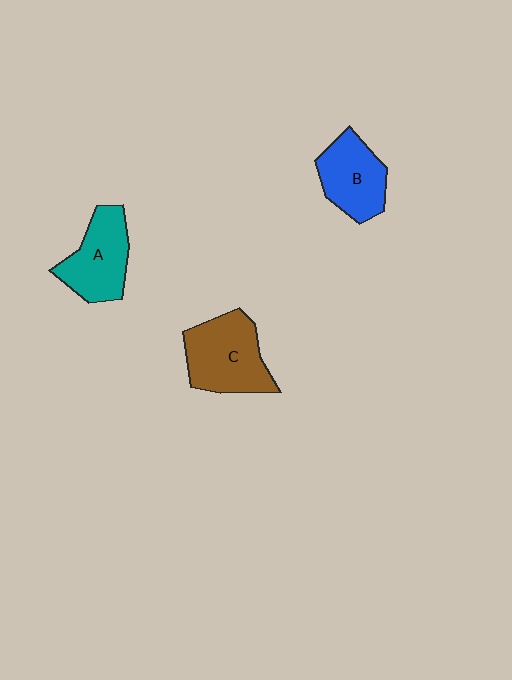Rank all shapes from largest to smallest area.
From largest to smallest: C (brown), A (teal), B (blue).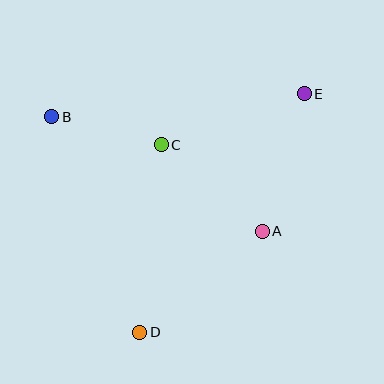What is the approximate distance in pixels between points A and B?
The distance between A and B is approximately 240 pixels.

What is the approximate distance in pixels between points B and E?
The distance between B and E is approximately 254 pixels.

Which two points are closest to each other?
Points B and C are closest to each other.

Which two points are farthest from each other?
Points D and E are farthest from each other.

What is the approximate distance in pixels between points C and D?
The distance between C and D is approximately 188 pixels.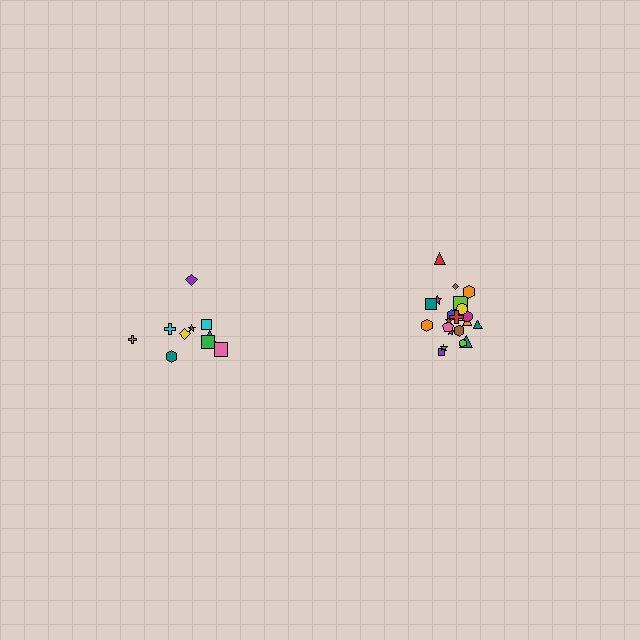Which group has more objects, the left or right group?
The right group.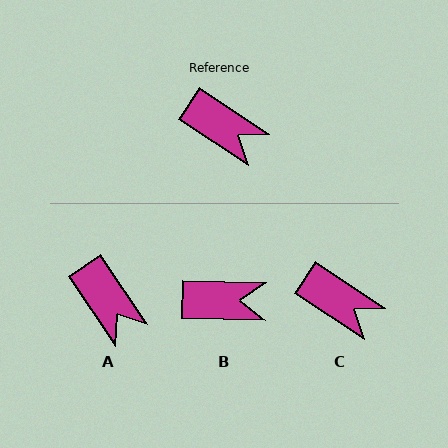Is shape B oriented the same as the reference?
No, it is off by about 32 degrees.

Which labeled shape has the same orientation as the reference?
C.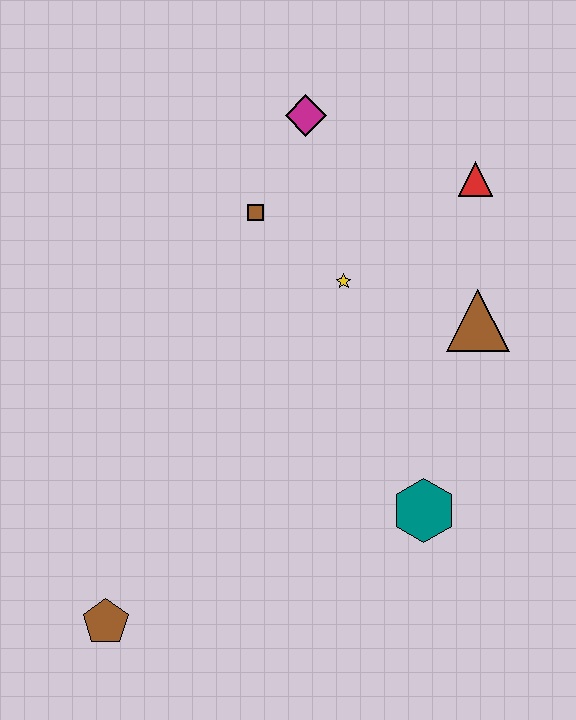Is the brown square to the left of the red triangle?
Yes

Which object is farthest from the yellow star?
The brown pentagon is farthest from the yellow star.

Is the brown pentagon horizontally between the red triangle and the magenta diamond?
No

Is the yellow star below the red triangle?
Yes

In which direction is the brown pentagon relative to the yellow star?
The brown pentagon is below the yellow star.